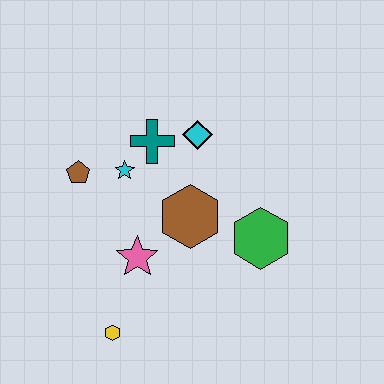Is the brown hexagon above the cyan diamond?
No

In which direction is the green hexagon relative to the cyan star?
The green hexagon is to the right of the cyan star.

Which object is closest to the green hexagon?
The brown hexagon is closest to the green hexagon.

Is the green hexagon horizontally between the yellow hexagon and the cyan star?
No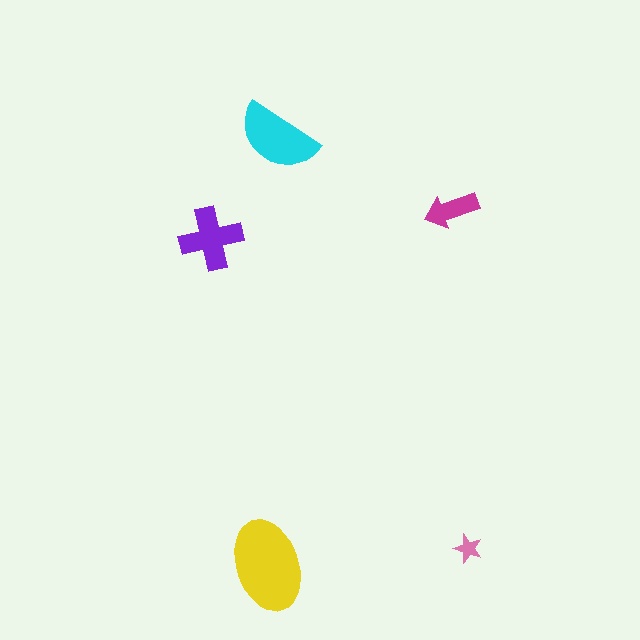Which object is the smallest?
The pink star.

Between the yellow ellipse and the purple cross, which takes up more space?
The yellow ellipse.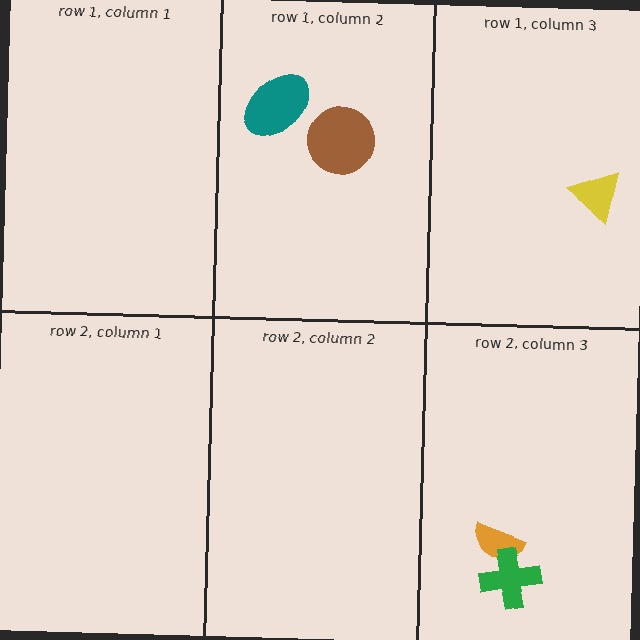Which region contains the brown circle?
The row 1, column 2 region.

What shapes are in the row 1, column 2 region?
The brown circle, the teal ellipse.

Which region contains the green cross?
The row 2, column 3 region.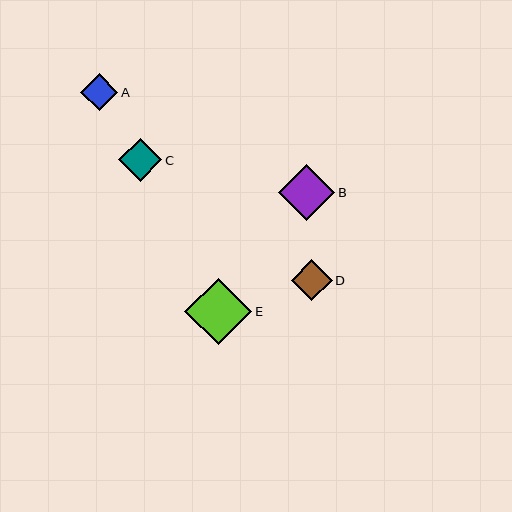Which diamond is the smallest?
Diamond A is the smallest with a size of approximately 37 pixels.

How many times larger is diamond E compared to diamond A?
Diamond E is approximately 1.8 times the size of diamond A.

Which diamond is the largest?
Diamond E is the largest with a size of approximately 67 pixels.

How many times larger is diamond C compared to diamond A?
Diamond C is approximately 1.2 times the size of diamond A.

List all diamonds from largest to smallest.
From largest to smallest: E, B, C, D, A.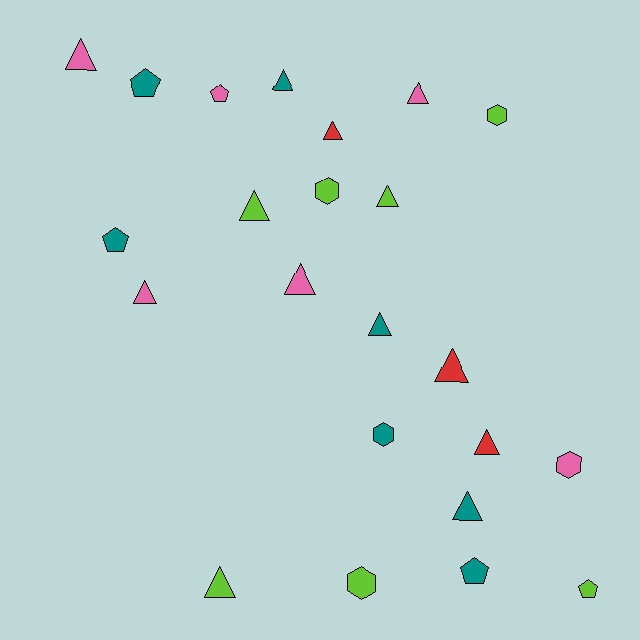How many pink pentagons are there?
There is 1 pink pentagon.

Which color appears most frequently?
Lime, with 7 objects.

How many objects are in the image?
There are 23 objects.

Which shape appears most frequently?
Triangle, with 13 objects.